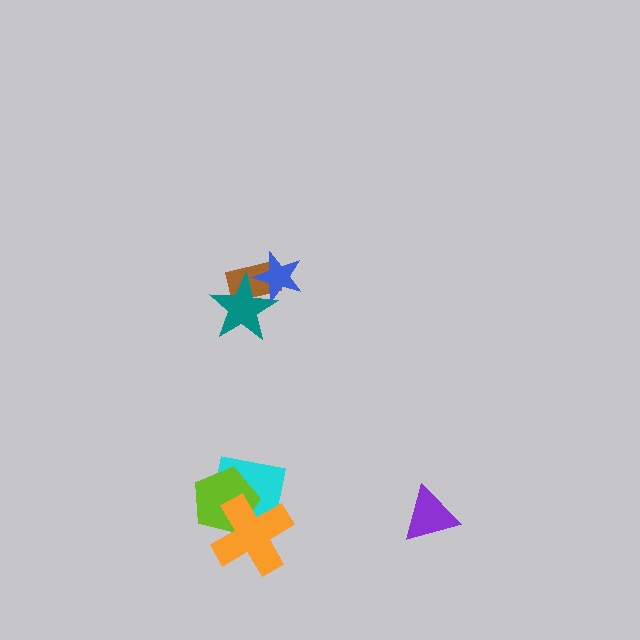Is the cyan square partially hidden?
Yes, it is partially covered by another shape.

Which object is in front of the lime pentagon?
The orange cross is in front of the lime pentagon.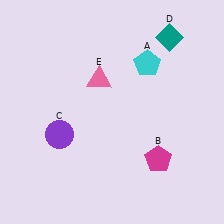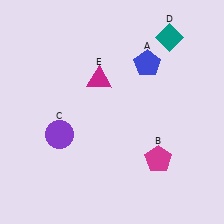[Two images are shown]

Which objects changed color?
A changed from cyan to blue. E changed from pink to magenta.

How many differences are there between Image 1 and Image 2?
There are 2 differences between the two images.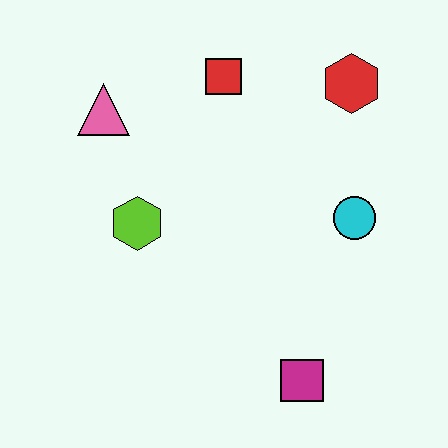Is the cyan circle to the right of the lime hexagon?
Yes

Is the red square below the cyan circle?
No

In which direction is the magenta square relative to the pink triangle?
The magenta square is below the pink triangle.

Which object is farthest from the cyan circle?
The pink triangle is farthest from the cyan circle.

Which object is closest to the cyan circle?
The red hexagon is closest to the cyan circle.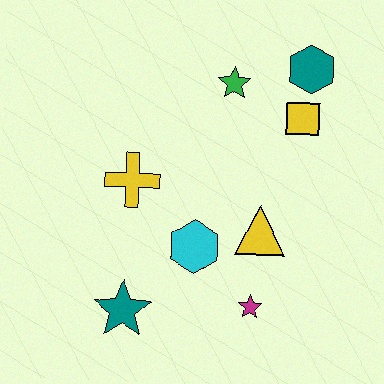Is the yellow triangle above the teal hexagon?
No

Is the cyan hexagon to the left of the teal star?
No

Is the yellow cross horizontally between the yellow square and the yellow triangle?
No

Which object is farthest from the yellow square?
The teal star is farthest from the yellow square.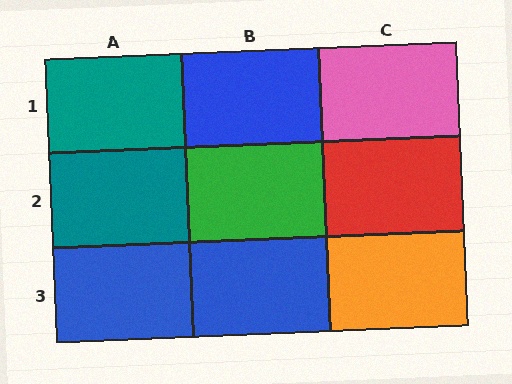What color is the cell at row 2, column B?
Green.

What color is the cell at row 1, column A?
Teal.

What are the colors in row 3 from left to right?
Blue, blue, orange.